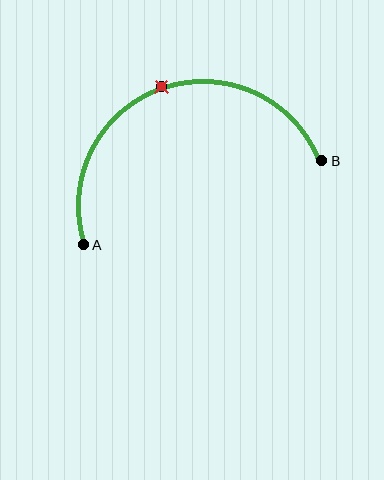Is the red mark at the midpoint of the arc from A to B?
Yes. The red mark lies on the arc at equal arc-length from both A and B — it is the arc midpoint.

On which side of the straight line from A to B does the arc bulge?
The arc bulges above the straight line connecting A and B.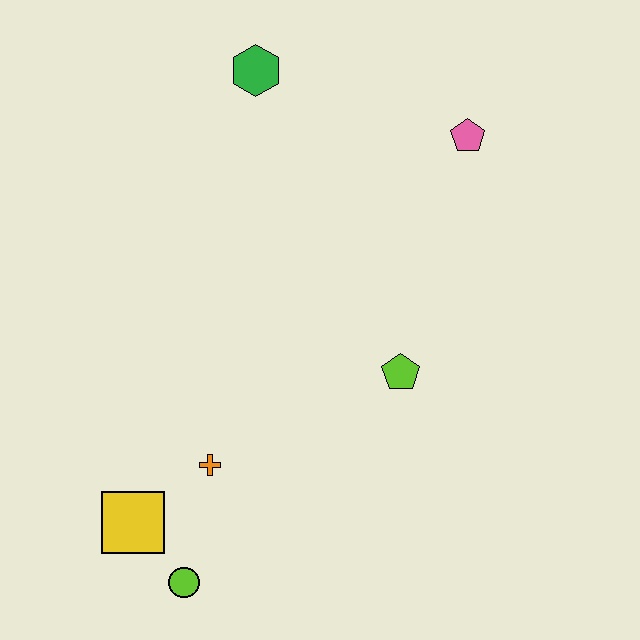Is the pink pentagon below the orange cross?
No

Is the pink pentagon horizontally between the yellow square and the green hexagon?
No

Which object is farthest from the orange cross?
The pink pentagon is farthest from the orange cross.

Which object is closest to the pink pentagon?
The green hexagon is closest to the pink pentagon.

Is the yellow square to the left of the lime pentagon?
Yes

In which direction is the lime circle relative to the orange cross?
The lime circle is below the orange cross.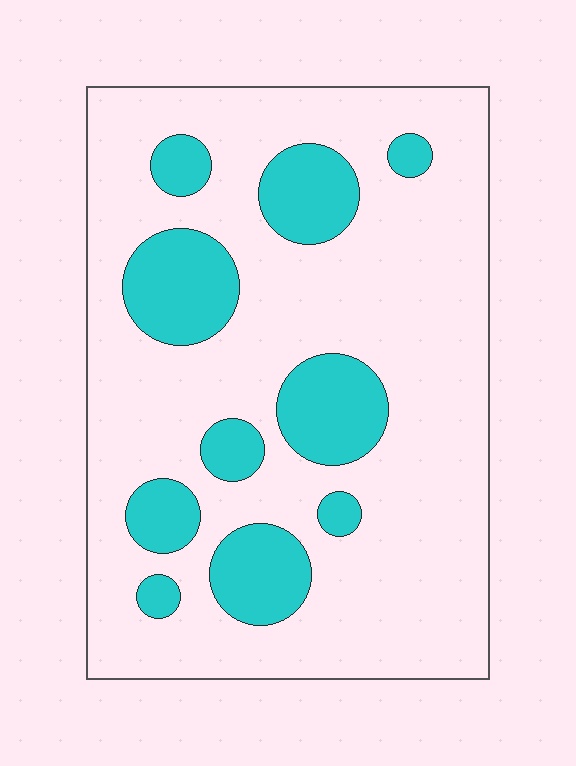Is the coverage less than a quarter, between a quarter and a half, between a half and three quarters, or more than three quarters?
Less than a quarter.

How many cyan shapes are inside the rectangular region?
10.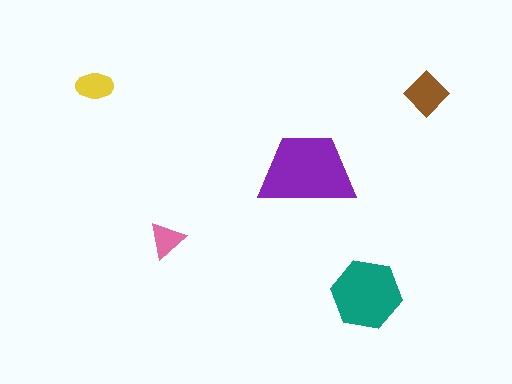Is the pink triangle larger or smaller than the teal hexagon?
Smaller.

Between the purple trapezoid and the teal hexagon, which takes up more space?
The purple trapezoid.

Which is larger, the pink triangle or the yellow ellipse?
The yellow ellipse.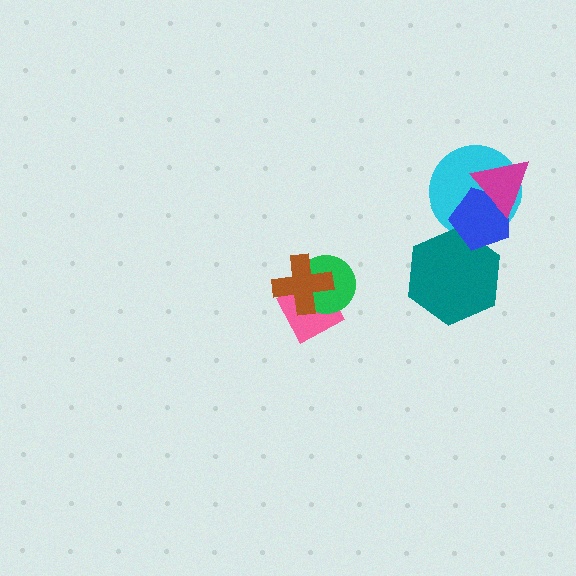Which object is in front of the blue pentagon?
The magenta triangle is in front of the blue pentagon.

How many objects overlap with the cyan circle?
2 objects overlap with the cyan circle.